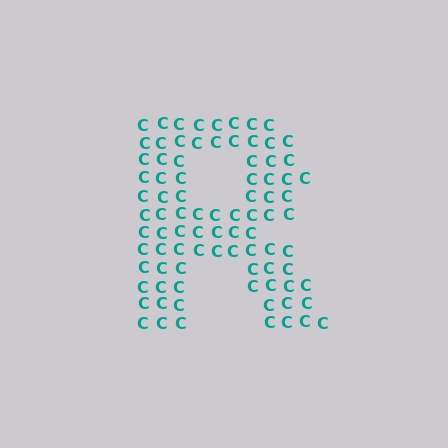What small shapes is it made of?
It is made of small letter C's.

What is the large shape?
The large shape is the letter R.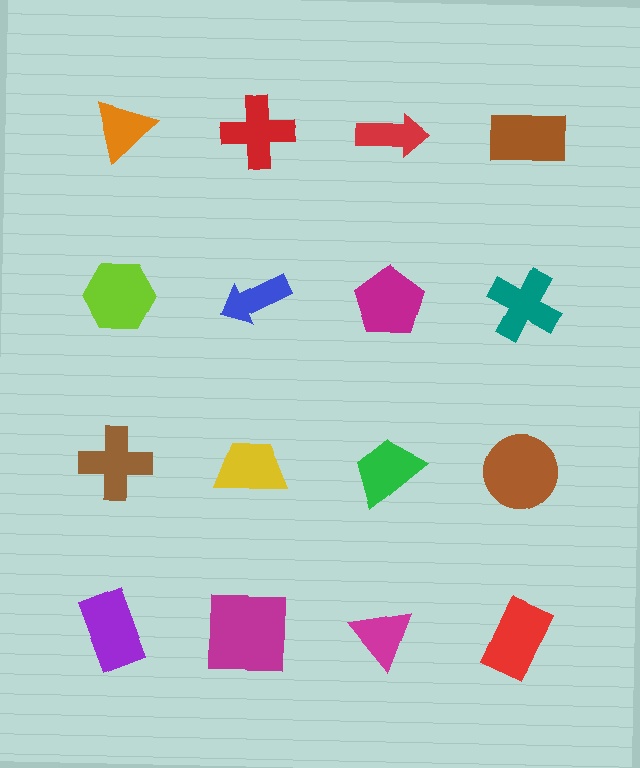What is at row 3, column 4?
A brown circle.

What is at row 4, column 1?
A purple rectangle.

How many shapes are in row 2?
4 shapes.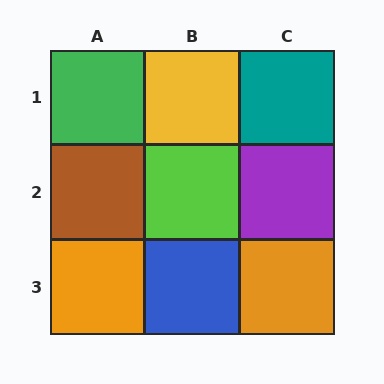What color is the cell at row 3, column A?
Orange.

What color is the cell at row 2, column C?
Purple.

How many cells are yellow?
1 cell is yellow.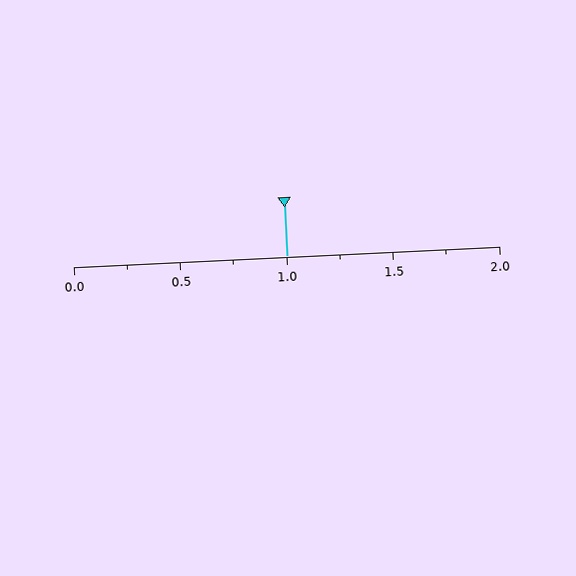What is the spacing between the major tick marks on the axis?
The major ticks are spaced 0.5 apart.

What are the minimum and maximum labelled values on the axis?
The axis runs from 0.0 to 2.0.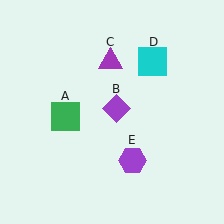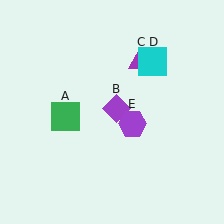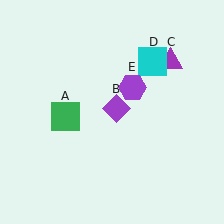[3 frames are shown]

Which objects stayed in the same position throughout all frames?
Green square (object A) and purple diamond (object B) and cyan square (object D) remained stationary.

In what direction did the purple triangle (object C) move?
The purple triangle (object C) moved right.